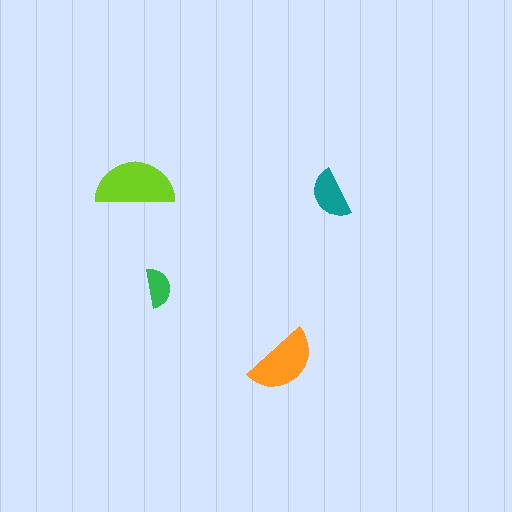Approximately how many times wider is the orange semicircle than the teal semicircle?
About 1.5 times wider.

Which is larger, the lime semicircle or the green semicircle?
The lime one.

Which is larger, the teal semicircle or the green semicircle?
The teal one.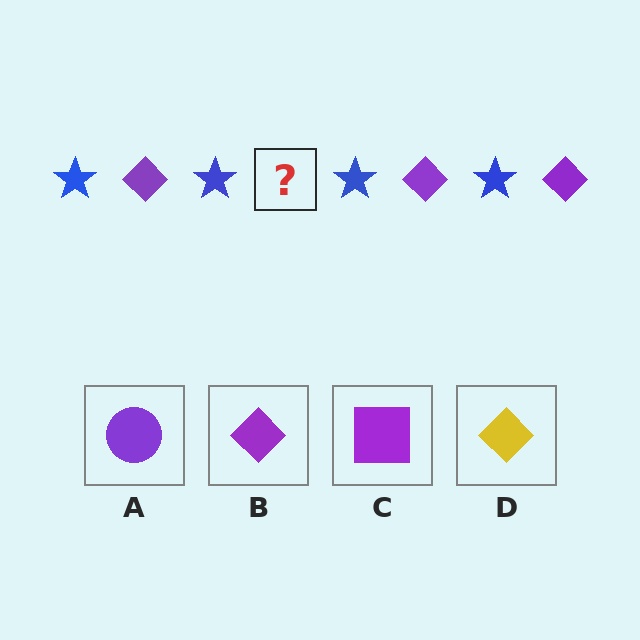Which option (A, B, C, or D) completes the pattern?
B.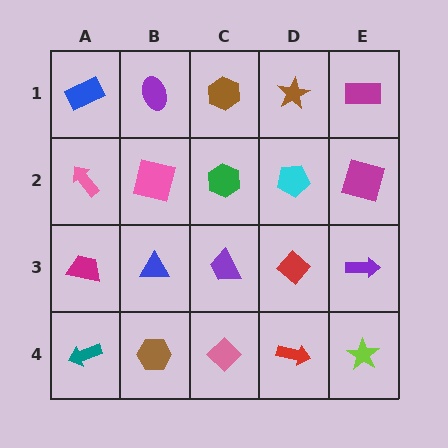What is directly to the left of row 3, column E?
A red diamond.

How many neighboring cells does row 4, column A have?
2.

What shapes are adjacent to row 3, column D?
A cyan pentagon (row 2, column D), a red arrow (row 4, column D), a purple trapezoid (row 3, column C), a purple arrow (row 3, column E).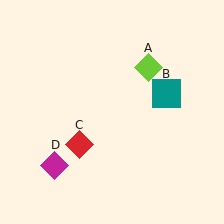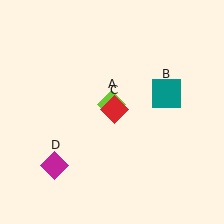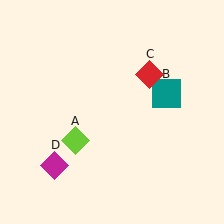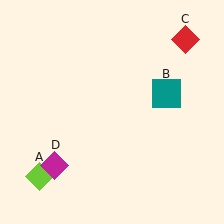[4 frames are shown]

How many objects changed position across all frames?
2 objects changed position: lime diamond (object A), red diamond (object C).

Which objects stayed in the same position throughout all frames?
Teal square (object B) and magenta diamond (object D) remained stationary.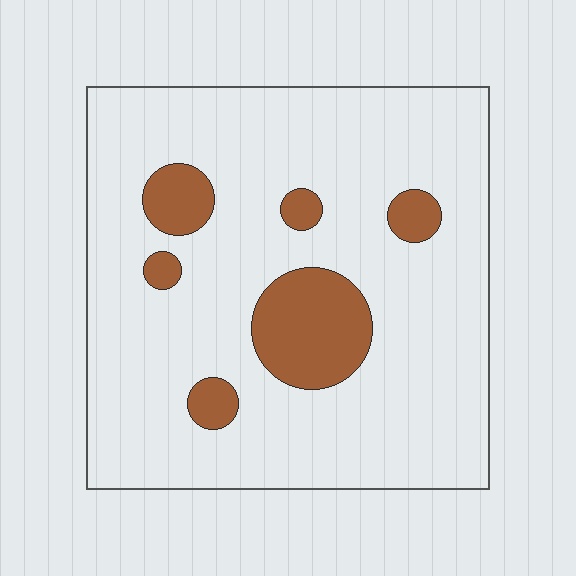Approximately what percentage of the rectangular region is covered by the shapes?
Approximately 15%.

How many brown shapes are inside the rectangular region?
6.